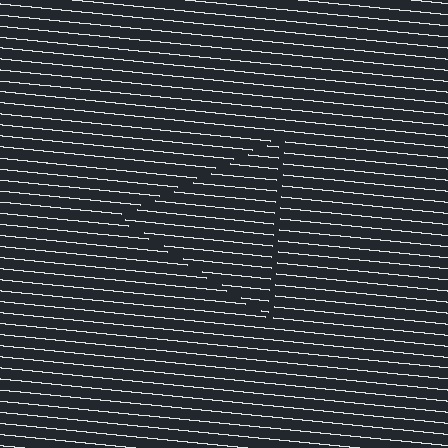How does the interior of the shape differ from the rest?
The interior of the shape contains the same grating, shifted by half a period — the contour is defined by the phase discontinuity where line-ends from the inner and outer gratings abut.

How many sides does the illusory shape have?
3 sides — the line-ends trace a triangle.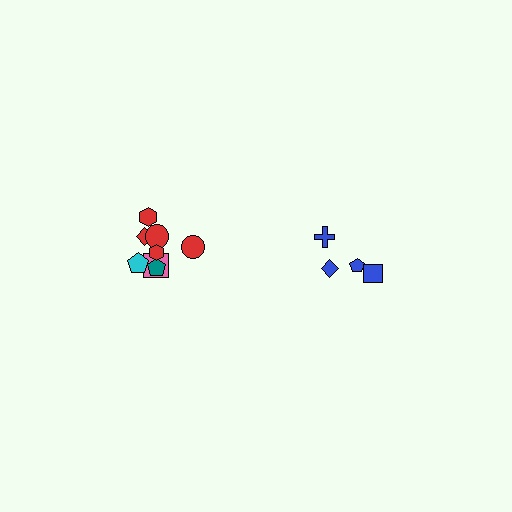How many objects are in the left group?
There are 8 objects.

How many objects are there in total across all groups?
There are 12 objects.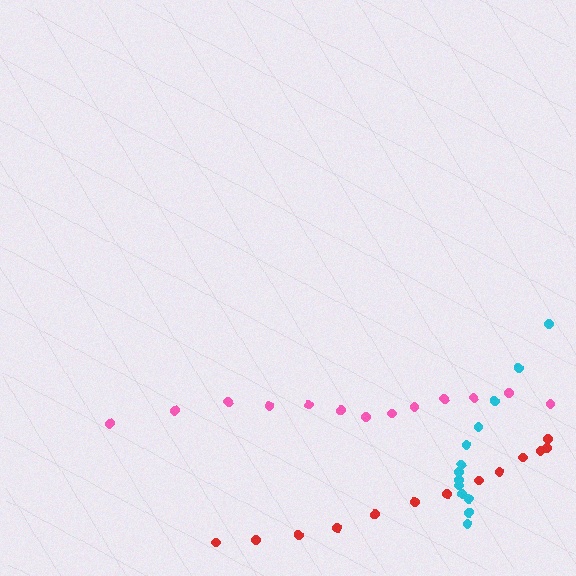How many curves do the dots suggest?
There are 3 distinct paths.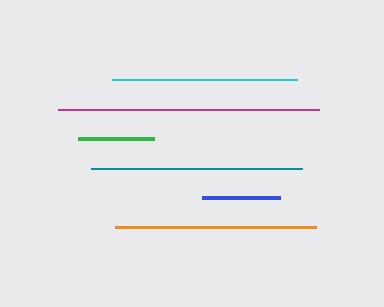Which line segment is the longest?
The magenta line is the longest at approximately 261 pixels.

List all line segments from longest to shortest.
From longest to shortest: magenta, teal, orange, cyan, blue, green.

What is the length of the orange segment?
The orange segment is approximately 201 pixels long.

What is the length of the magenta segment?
The magenta segment is approximately 261 pixels long.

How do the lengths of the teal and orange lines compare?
The teal and orange lines are approximately the same length.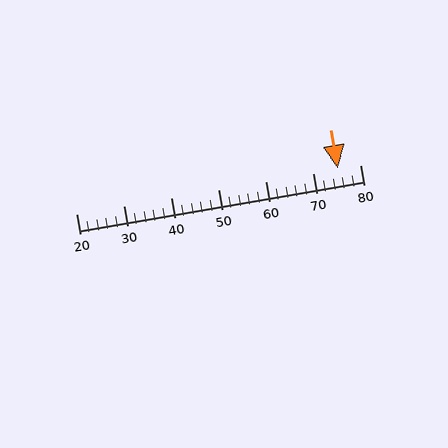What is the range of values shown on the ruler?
The ruler shows values from 20 to 80.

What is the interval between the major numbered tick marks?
The major tick marks are spaced 10 units apart.